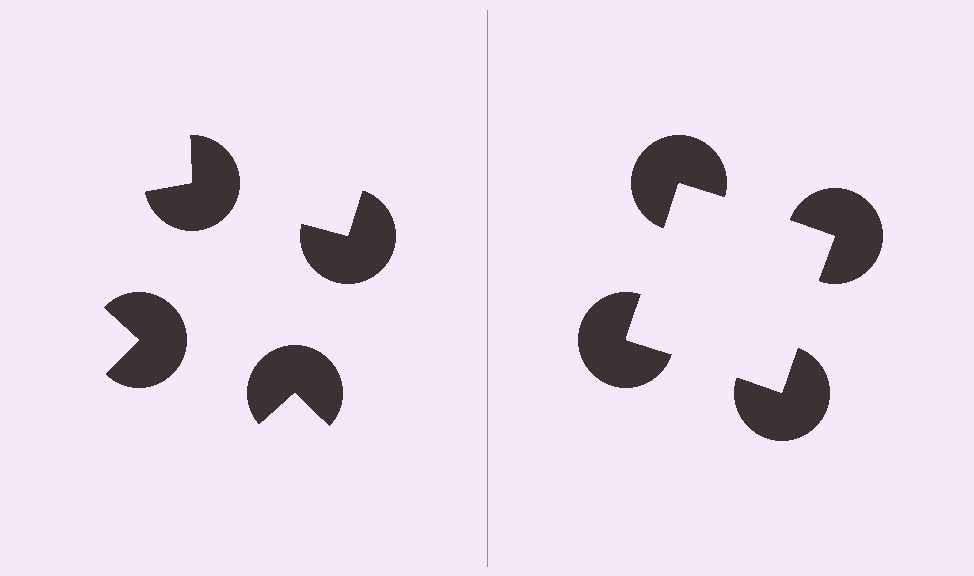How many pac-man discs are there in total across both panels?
8 — 4 on each side.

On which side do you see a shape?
An illusory square appears on the right side. On the left side the wedge cuts are rotated, so no coherent shape forms.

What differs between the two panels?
The pac-man discs are positioned identically on both sides; only the wedge orientations differ. On the right they align to a square; on the left they are misaligned.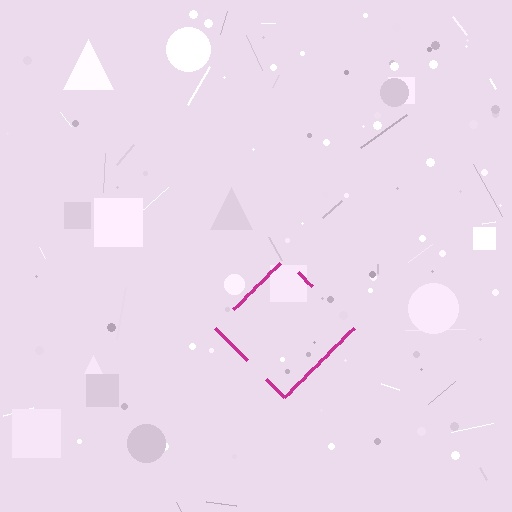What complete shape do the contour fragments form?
The contour fragments form a diamond.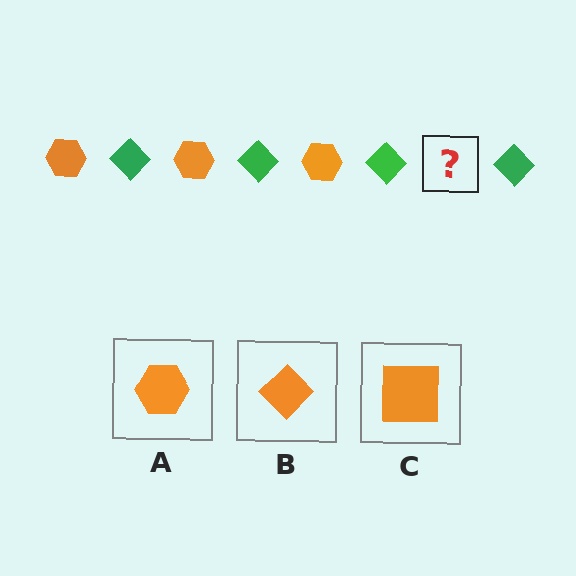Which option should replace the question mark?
Option A.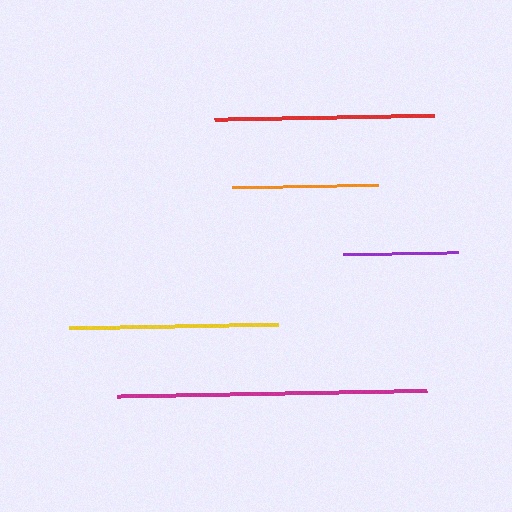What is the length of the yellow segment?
The yellow segment is approximately 209 pixels long.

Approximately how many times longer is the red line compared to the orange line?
The red line is approximately 1.5 times the length of the orange line.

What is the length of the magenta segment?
The magenta segment is approximately 310 pixels long.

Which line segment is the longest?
The magenta line is the longest at approximately 310 pixels.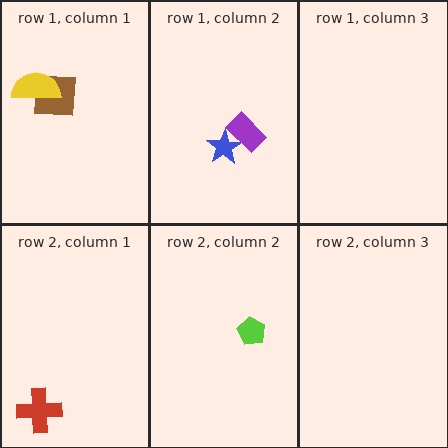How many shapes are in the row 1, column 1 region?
2.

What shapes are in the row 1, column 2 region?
The blue star, the purple rectangle.